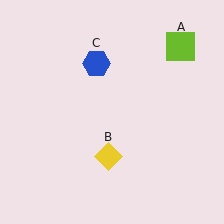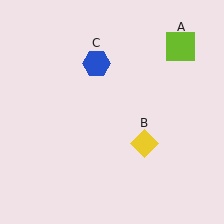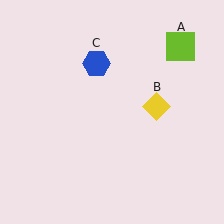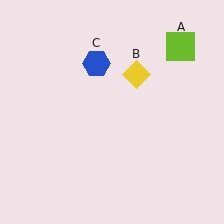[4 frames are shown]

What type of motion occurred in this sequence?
The yellow diamond (object B) rotated counterclockwise around the center of the scene.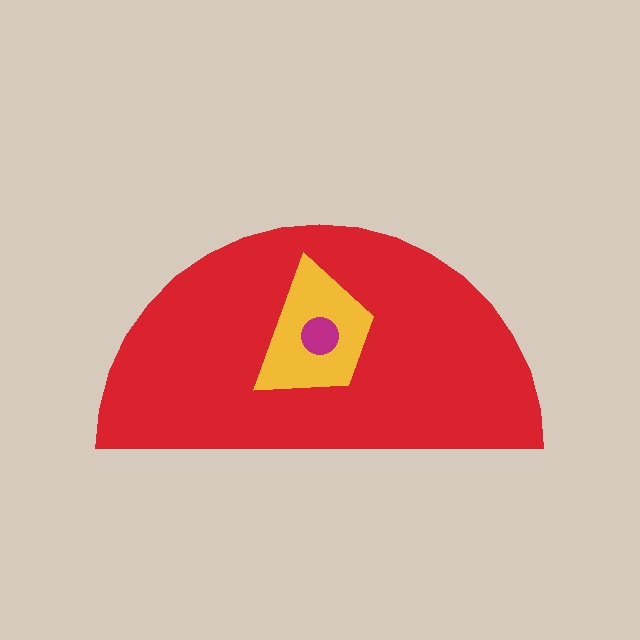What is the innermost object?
The magenta circle.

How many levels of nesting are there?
3.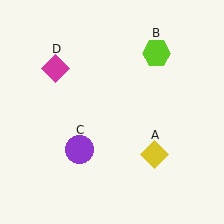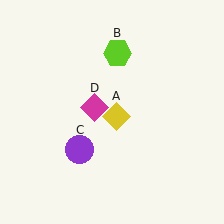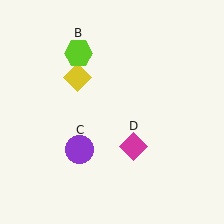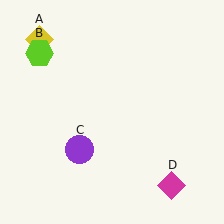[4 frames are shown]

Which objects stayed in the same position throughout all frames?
Purple circle (object C) remained stationary.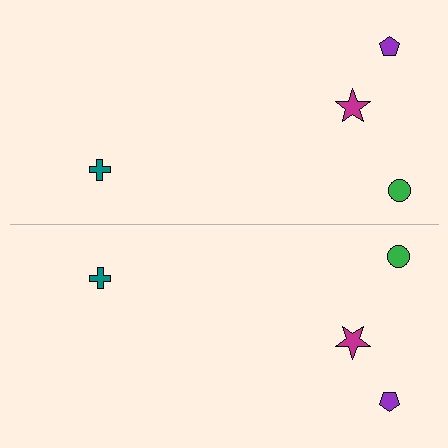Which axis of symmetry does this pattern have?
The pattern has a horizontal axis of symmetry running through the center of the image.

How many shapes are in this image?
There are 8 shapes in this image.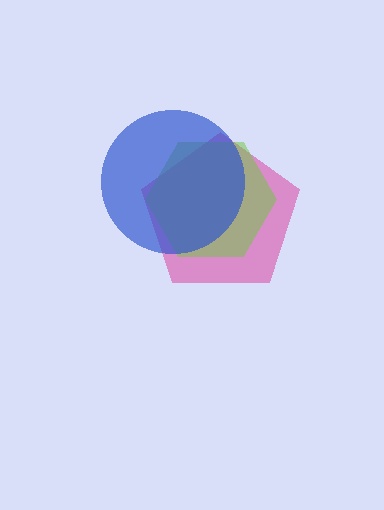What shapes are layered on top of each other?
The layered shapes are: a pink pentagon, a lime hexagon, a blue circle.